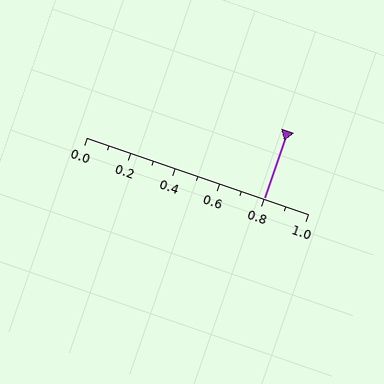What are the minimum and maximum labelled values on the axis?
The axis runs from 0.0 to 1.0.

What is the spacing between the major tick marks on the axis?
The major ticks are spaced 0.2 apart.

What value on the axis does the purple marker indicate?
The marker indicates approximately 0.8.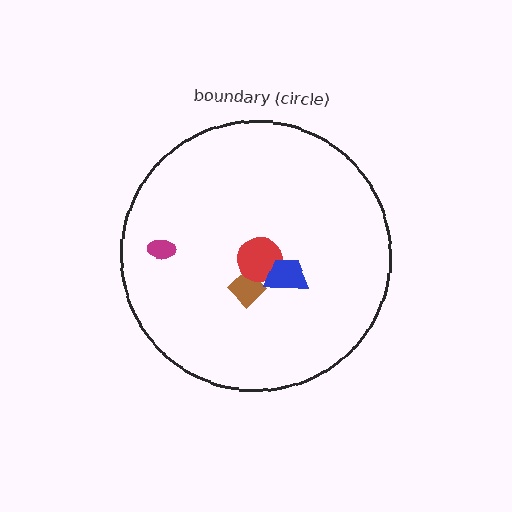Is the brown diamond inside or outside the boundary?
Inside.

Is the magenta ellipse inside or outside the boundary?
Inside.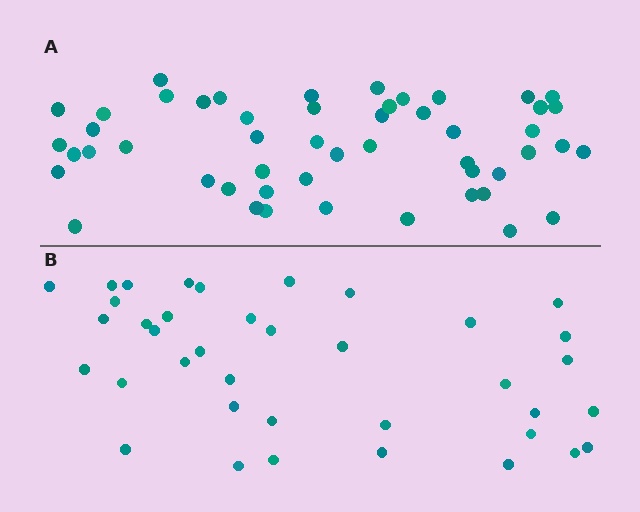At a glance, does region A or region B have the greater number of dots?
Region A (the top region) has more dots.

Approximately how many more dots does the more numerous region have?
Region A has approximately 15 more dots than region B.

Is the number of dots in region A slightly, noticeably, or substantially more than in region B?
Region A has noticeably more, but not dramatically so. The ratio is roughly 1.3 to 1.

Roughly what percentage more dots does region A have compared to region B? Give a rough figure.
About 35% more.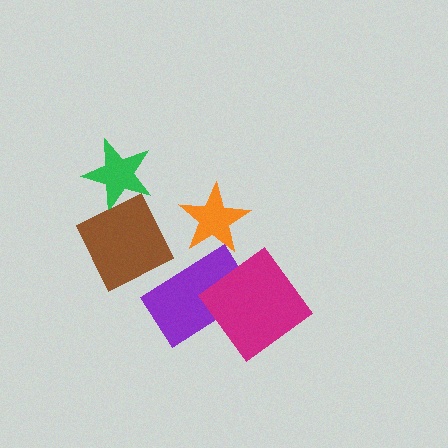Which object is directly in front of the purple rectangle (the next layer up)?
The magenta diamond is directly in front of the purple rectangle.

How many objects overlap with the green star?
0 objects overlap with the green star.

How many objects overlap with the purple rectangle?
2 objects overlap with the purple rectangle.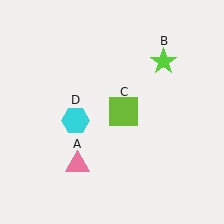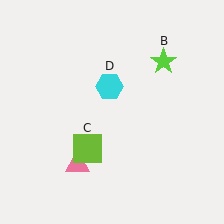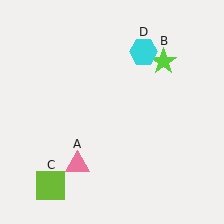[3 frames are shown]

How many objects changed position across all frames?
2 objects changed position: lime square (object C), cyan hexagon (object D).